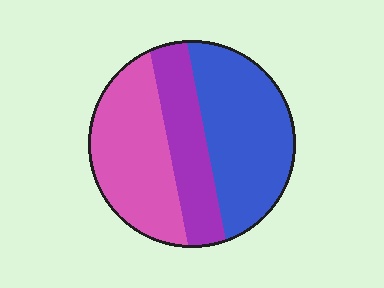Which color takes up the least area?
Purple, at roughly 25%.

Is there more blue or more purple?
Blue.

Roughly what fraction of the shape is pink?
Pink takes up about three eighths (3/8) of the shape.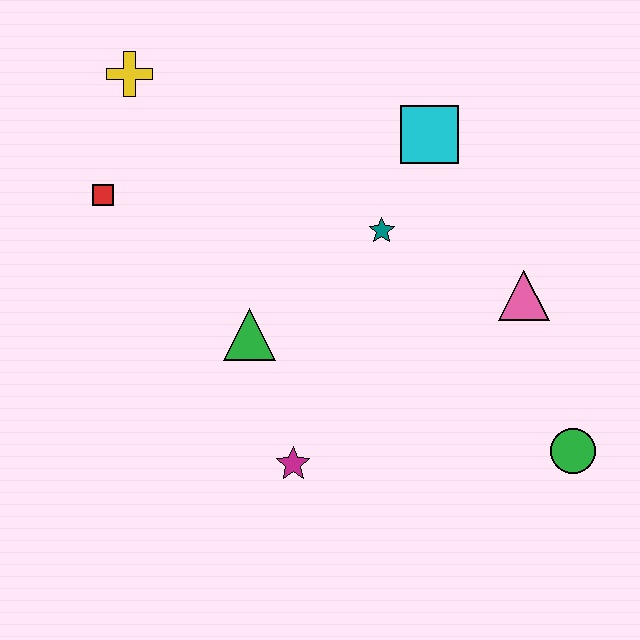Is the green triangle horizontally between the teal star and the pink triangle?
No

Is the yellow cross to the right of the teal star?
No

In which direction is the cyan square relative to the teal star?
The cyan square is above the teal star.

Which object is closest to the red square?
The yellow cross is closest to the red square.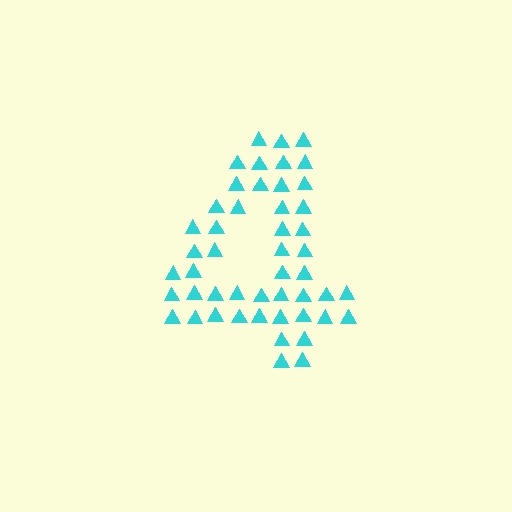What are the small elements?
The small elements are triangles.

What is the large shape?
The large shape is the digit 4.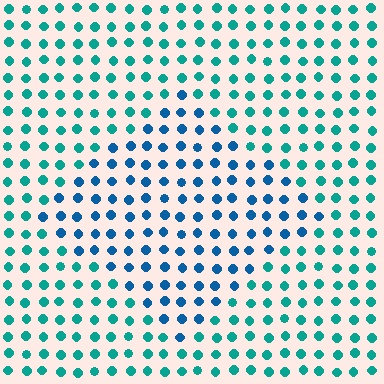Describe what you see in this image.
The image is filled with small teal elements in a uniform arrangement. A diamond-shaped region is visible where the elements are tinted to a slightly different hue, forming a subtle color boundary.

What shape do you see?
I see a diamond.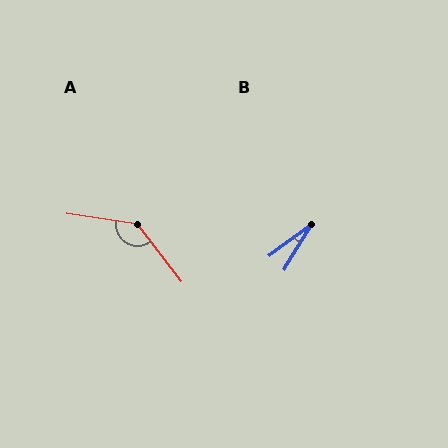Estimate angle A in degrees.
Approximately 136 degrees.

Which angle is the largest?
A, at approximately 136 degrees.